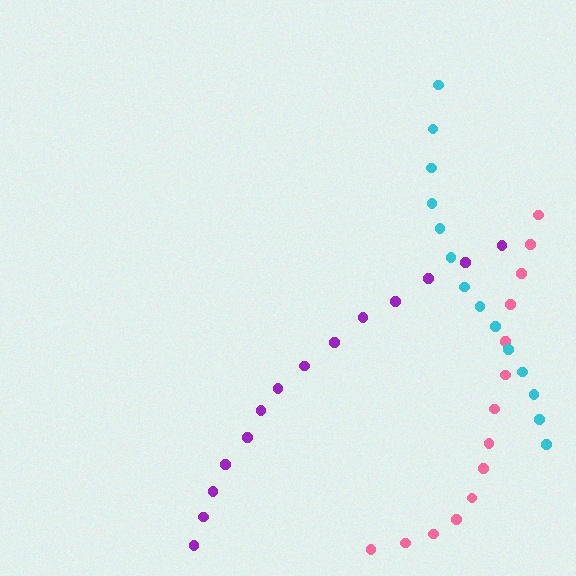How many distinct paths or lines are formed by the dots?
There are 3 distinct paths.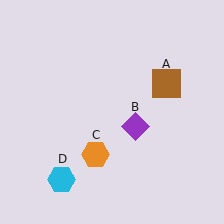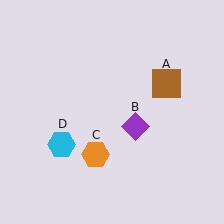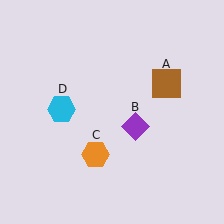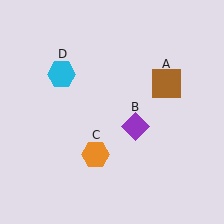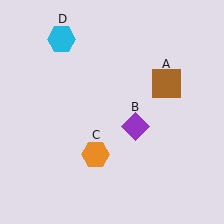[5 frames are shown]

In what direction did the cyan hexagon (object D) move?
The cyan hexagon (object D) moved up.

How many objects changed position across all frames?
1 object changed position: cyan hexagon (object D).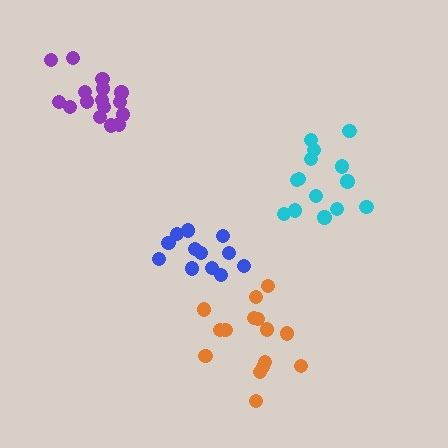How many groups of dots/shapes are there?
There are 4 groups.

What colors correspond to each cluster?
The clusters are colored: purple, blue, orange, cyan.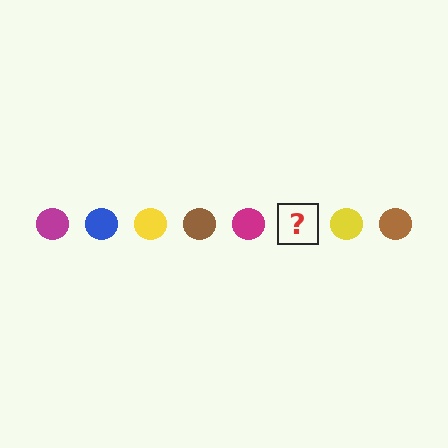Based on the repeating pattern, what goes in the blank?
The blank should be a blue circle.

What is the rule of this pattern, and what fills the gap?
The rule is that the pattern cycles through magenta, blue, yellow, brown circles. The gap should be filled with a blue circle.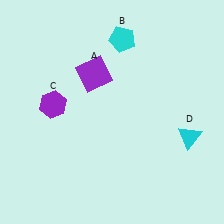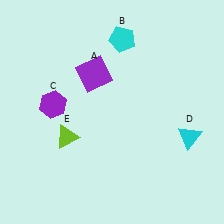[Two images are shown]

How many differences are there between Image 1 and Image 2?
There is 1 difference between the two images.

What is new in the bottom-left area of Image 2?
A lime triangle (E) was added in the bottom-left area of Image 2.